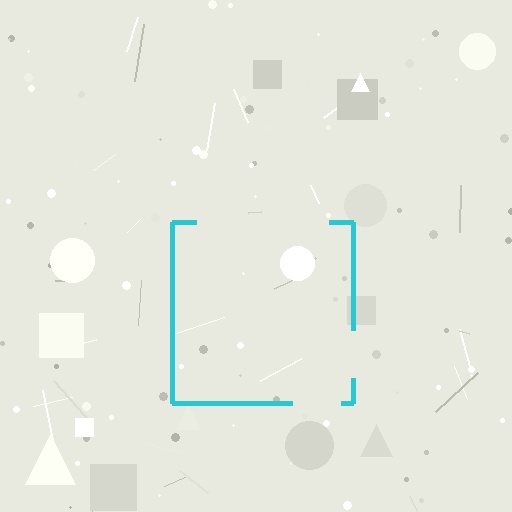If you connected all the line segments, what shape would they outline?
They would outline a square.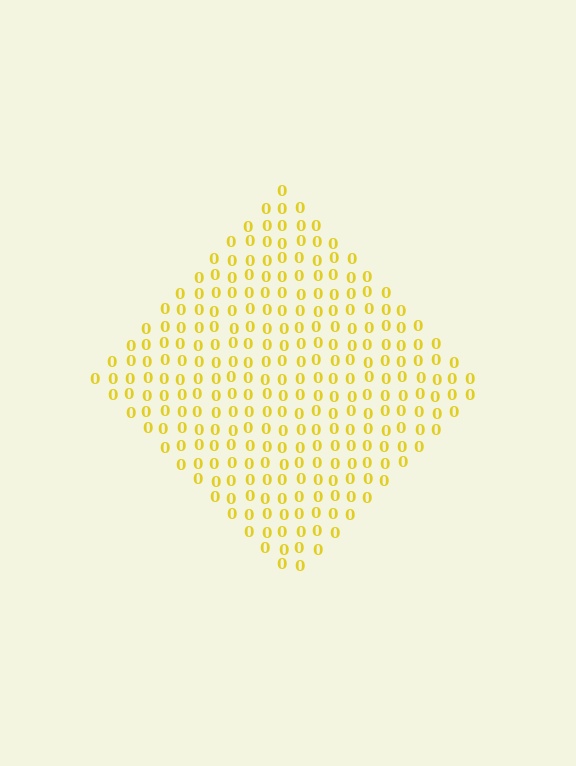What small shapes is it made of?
It is made of small digit 0's.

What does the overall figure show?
The overall figure shows a diamond.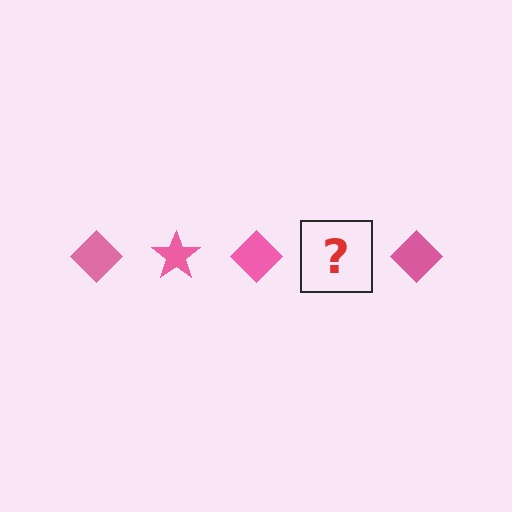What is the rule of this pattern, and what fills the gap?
The rule is that the pattern cycles through diamond, star shapes in pink. The gap should be filled with a pink star.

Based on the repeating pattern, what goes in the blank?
The blank should be a pink star.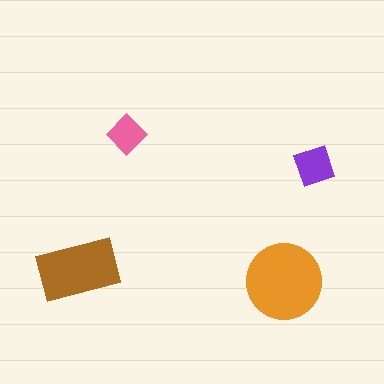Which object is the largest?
The orange circle.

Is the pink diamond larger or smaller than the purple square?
Smaller.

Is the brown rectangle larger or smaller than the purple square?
Larger.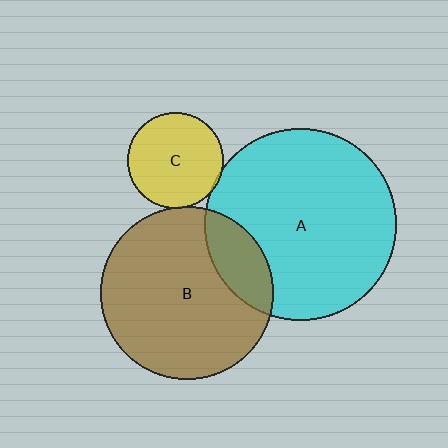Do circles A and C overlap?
Yes.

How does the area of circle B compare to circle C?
Approximately 3.3 times.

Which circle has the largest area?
Circle A (cyan).